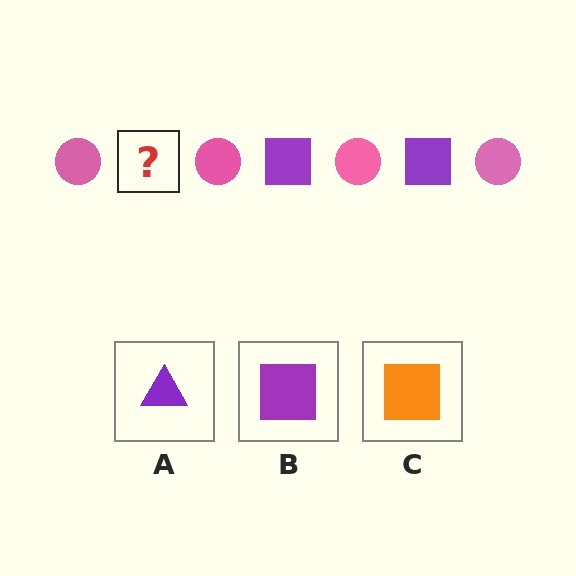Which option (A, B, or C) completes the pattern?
B.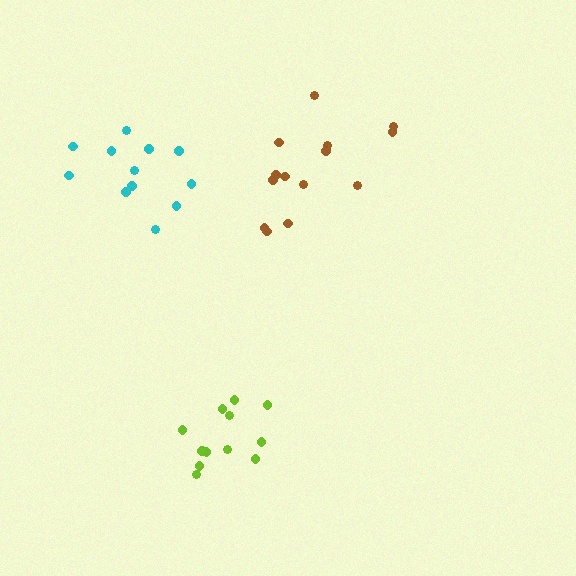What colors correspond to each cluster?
The clusters are colored: brown, lime, cyan.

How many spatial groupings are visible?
There are 3 spatial groupings.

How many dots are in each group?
Group 1: 14 dots, Group 2: 12 dots, Group 3: 12 dots (38 total).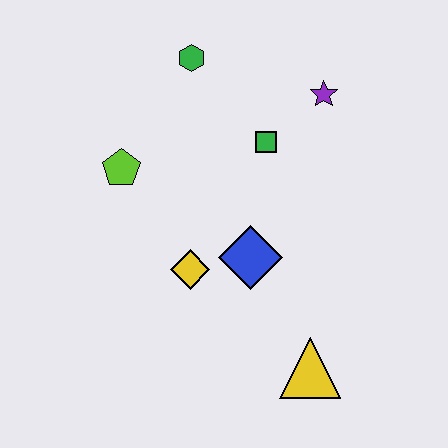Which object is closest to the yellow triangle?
The blue diamond is closest to the yellow triangle.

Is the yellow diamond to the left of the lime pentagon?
No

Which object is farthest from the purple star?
The yellow triangle is farthest from the purple star.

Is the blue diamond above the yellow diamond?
Yes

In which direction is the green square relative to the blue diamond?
The green square is above the blue diamond.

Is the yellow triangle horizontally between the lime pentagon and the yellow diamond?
No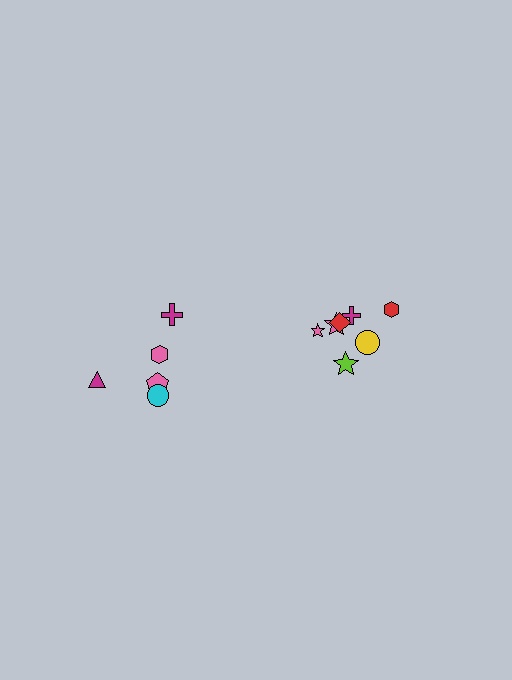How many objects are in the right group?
There are 7 objects.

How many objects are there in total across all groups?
There are 12 objects.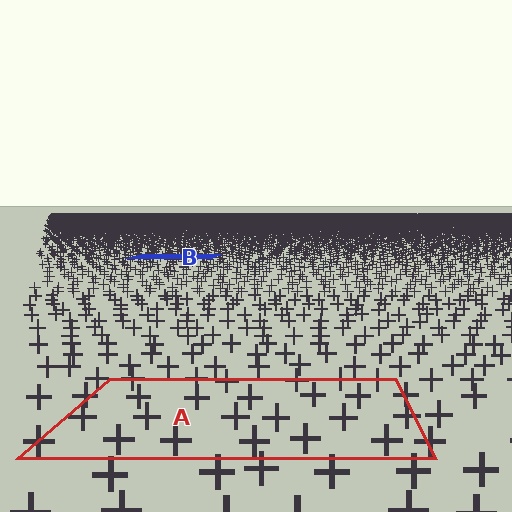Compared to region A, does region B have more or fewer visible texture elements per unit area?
Region B has more texture elements per unit area — they are packed more densely because it is farther away.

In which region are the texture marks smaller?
The texture marks are smaller in region B, because it is farther away.